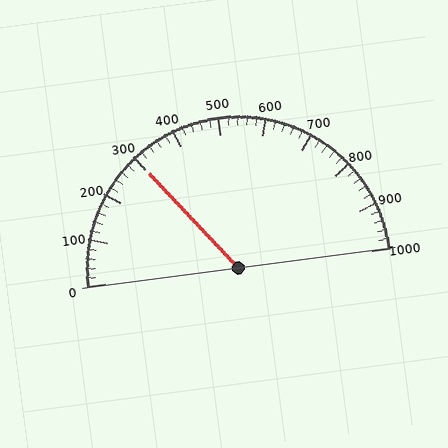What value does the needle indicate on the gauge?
The needle indicates approximately 300.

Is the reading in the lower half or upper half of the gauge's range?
The reading is in the lower half of the range (0 to 1000).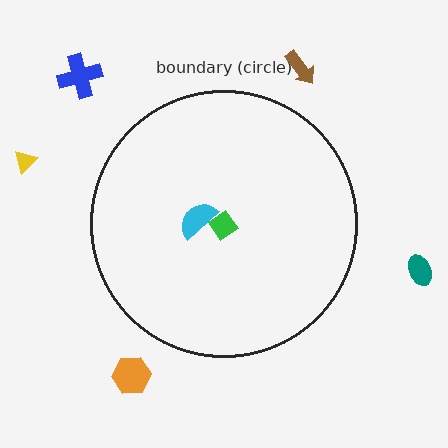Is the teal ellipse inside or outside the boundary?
Outside.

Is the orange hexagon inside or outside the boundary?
Outside.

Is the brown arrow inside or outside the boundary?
Outside.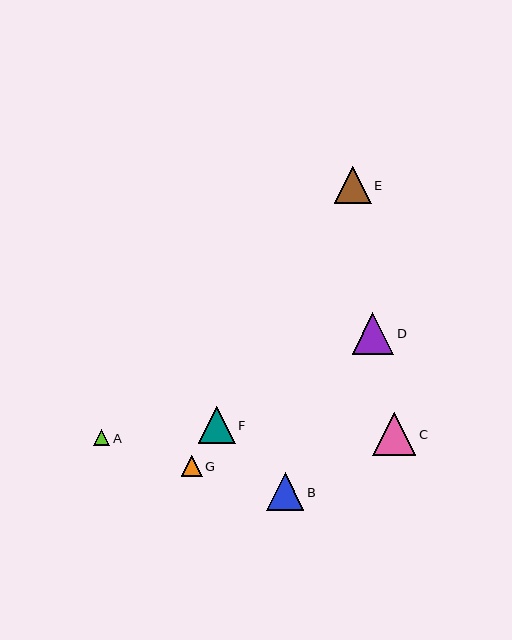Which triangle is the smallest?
Triangle A is the smallest with a size of approximately 16 pixels.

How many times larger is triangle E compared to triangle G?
Triangle E is approximately 1.8 times the size of triangle G.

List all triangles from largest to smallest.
From largest to smallest: C, D, B, F, E, G, A.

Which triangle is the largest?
Triangle C is the largest with a size of approximately 43 pixels.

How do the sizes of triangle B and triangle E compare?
Triangle B and triangle E are approximately the same size.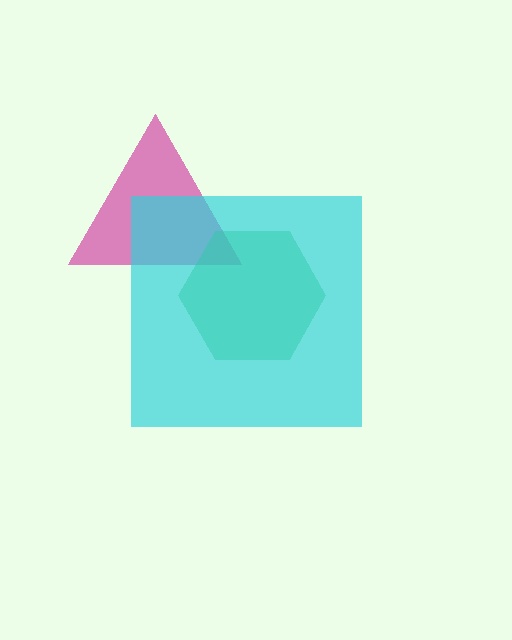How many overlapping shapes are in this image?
There are 3 overlapping shapes in the image.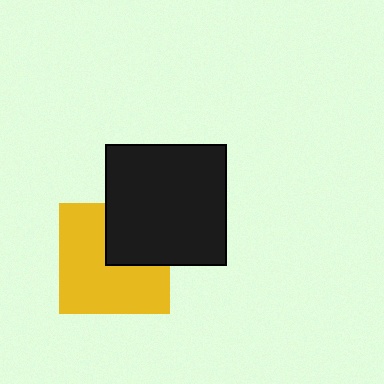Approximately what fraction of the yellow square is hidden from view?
Roughly 33% of the yellow square is hidden behind the black square.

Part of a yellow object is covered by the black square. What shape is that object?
It is a square.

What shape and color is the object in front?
The object in front is a black square.